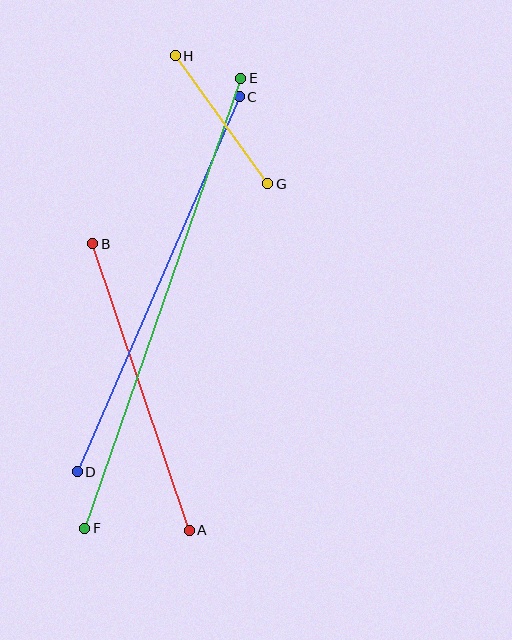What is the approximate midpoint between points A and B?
The midpoint is at approximately (141, 387) pixels.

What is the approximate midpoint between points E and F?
The midpoint is at approximately (163, 303) pixels.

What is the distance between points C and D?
The distance is approximately 408 pixels.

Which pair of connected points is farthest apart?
Points E and F are farthest apart.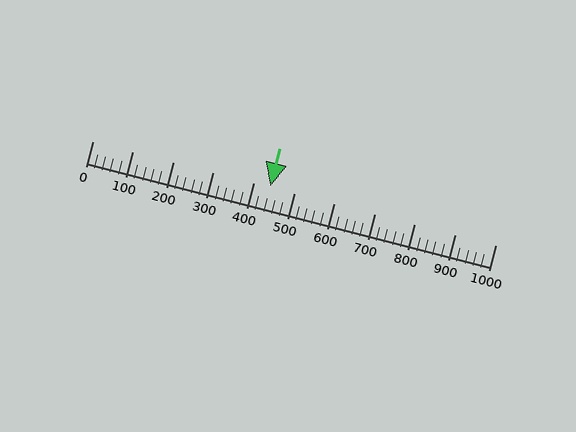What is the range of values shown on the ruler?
The ruler shows values from 0 to 1000.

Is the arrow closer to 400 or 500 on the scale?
The arrow is closer to 400.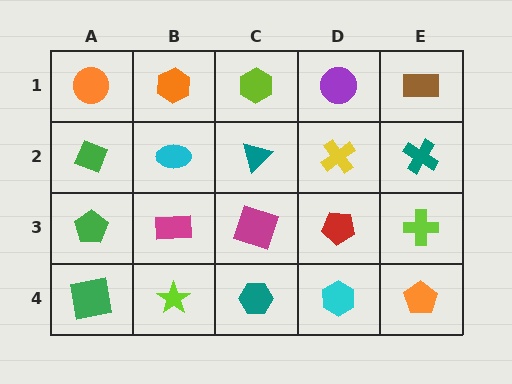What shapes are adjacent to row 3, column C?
A teal triangle (row 2, column C), a teal hexagon (row 4, column C), a magenta rectangle (row 3, column B), a red pentagon (row 3, column D).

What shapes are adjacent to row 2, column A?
An orange circle (row 1, column A), a green pentagon (row 3, column A), a cyan ellipse (row 2, column B).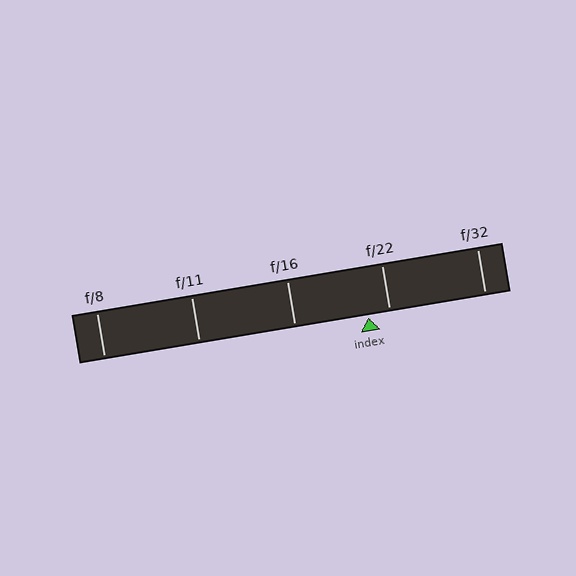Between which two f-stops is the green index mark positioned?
The index mark is between f/16 and f/22.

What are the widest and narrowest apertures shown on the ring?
The widest aperture shown is f/8 and the narrowest is f/32.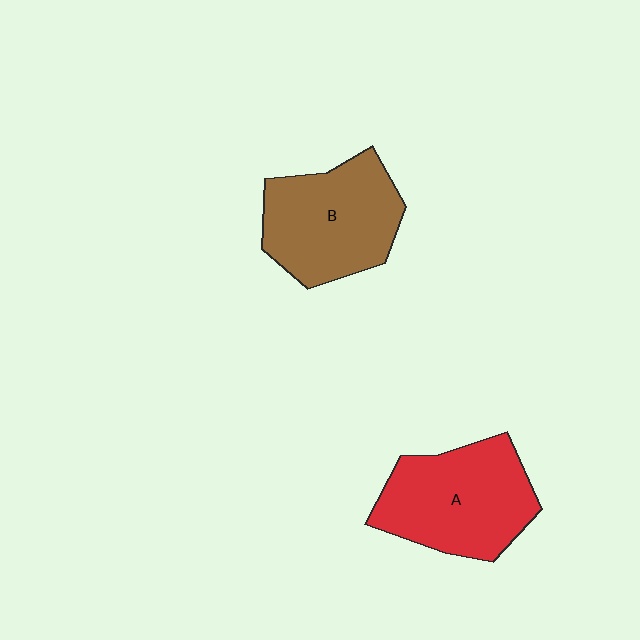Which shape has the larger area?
Shape A (red).